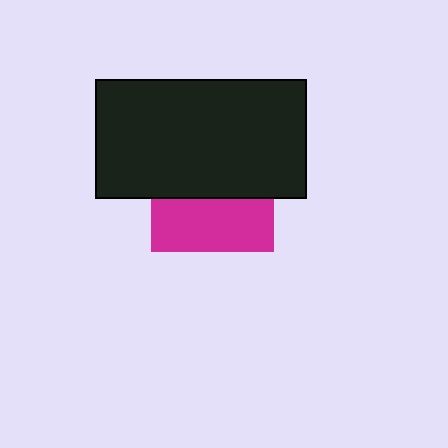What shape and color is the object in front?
The object in front is a black rectangle.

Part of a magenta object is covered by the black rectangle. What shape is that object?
It is a square.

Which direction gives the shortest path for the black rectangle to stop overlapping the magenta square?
Moving up gives the shortest separation.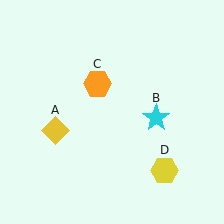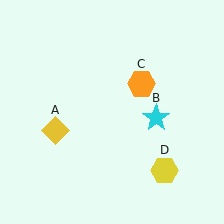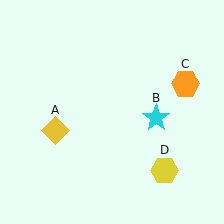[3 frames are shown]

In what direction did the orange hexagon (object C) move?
The orange hexagon (object C) moved right.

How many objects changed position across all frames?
1 object changed position: orange hexagon (object C).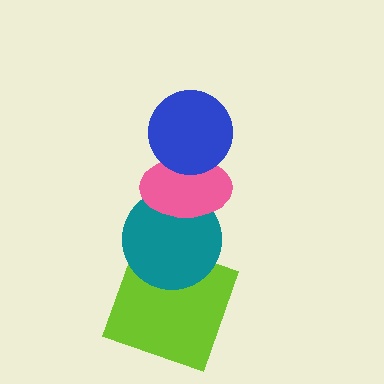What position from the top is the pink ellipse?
The pink ellipse is 2nd from the top.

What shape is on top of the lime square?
The teal circle is on top of the lime square.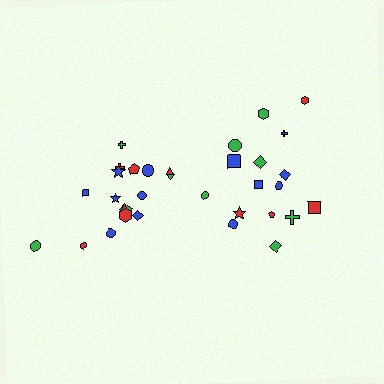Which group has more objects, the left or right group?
The left group.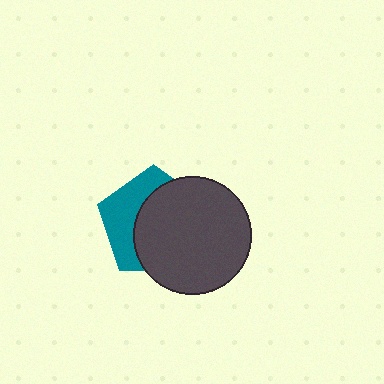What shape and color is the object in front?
The object in front is a dark gray circle.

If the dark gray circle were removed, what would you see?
You would see the complete teal pentagon.